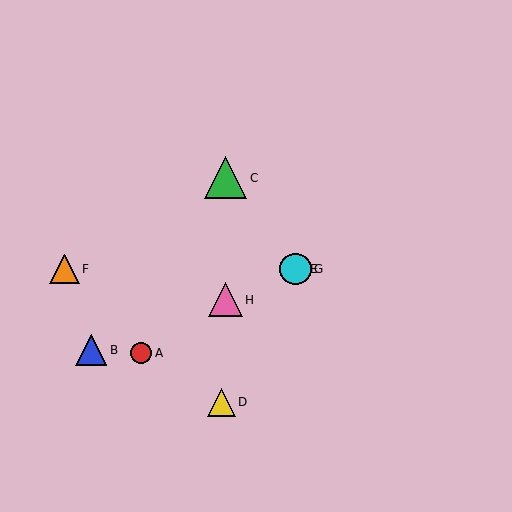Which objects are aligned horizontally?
Objects E, F, G are aligned horizontally.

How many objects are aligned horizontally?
3 objects (E, F, G) are aligned horizontally.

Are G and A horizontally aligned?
No, G is at y≈269 and A is at y≈353.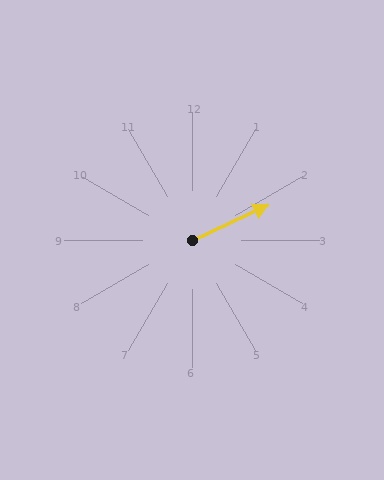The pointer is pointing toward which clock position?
Roughly 2 o'clock.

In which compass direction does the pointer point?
Northeast.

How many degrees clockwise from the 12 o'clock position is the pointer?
Approximately 65 degrees.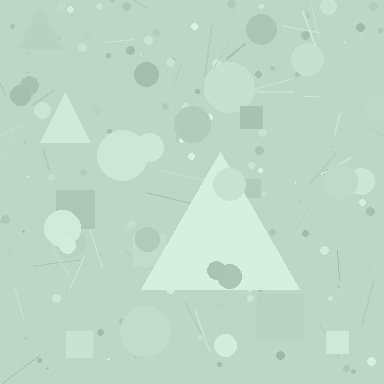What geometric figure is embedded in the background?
A triangle is embedded in the background.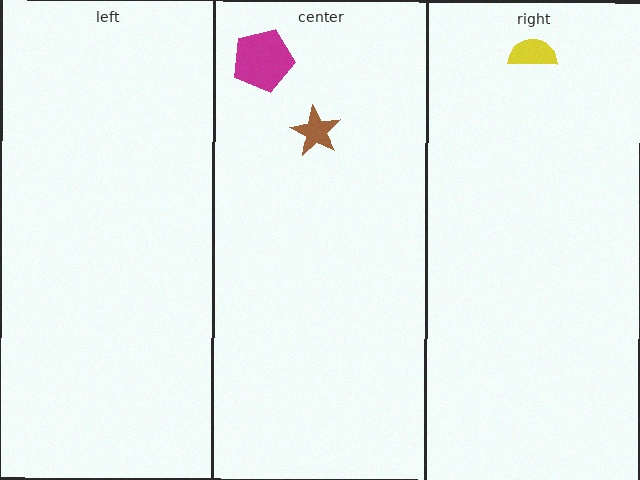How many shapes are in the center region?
2.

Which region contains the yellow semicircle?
The right region.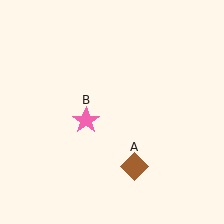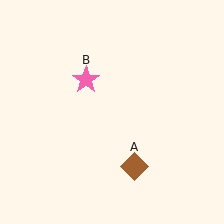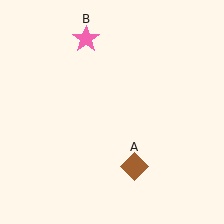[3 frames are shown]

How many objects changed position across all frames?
1 object changed position: pink star (object B).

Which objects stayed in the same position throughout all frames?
Brown diamond (object A) remained stationary.